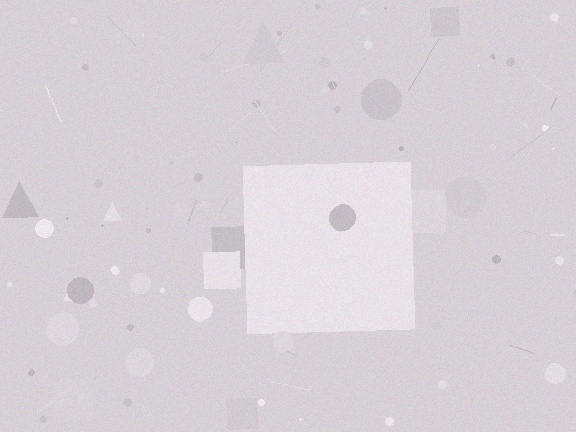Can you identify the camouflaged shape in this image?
The camouflaged shape is a square.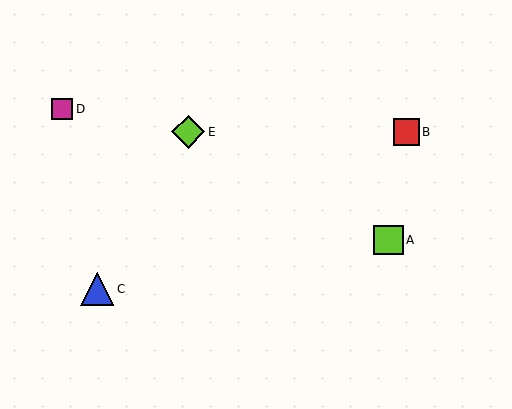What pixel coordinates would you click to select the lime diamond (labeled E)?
Click at (188, 132) to select the lime diamond E.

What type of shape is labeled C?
Shape C is a blue triangle.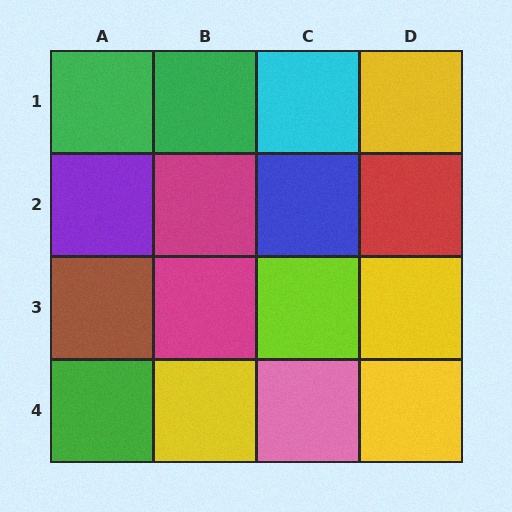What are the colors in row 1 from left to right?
Green, green, cyan, yellow.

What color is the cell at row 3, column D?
Yellow.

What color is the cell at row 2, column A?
Purple.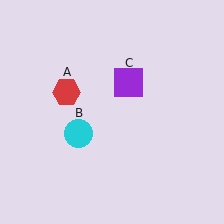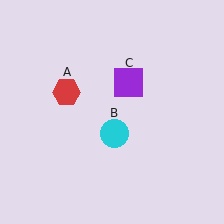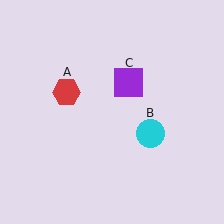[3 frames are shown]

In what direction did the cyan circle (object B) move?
The cyan circle (object B) moved right.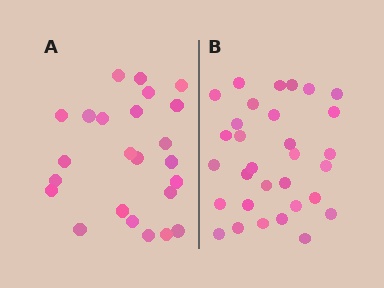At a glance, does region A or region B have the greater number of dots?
Region B (the right region) has more dots.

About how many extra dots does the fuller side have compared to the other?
Region B has roughly 8 or so more dots than region A.